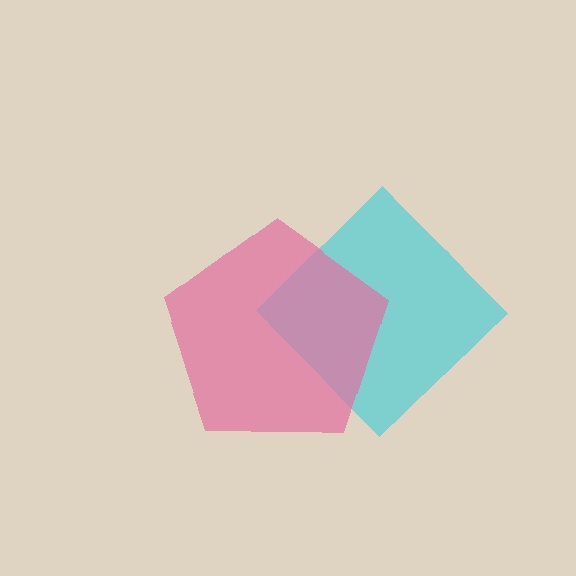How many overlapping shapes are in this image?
There are 2 overlapping shapes in the image.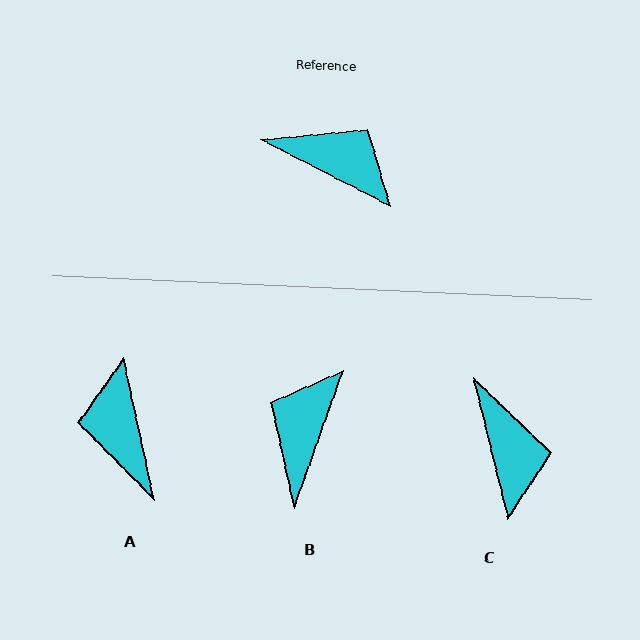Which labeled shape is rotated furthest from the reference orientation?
A, about 129 degrees away.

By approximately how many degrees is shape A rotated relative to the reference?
Approximately 129 degrees counter-clockwise.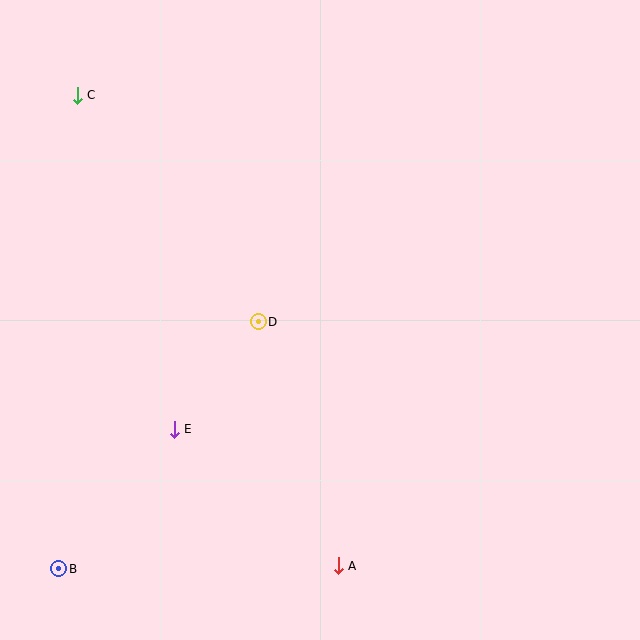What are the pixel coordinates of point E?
Point E is at (174, 429).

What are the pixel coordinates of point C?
Point C is at (77, 96).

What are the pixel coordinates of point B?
Point B is at (59, 569).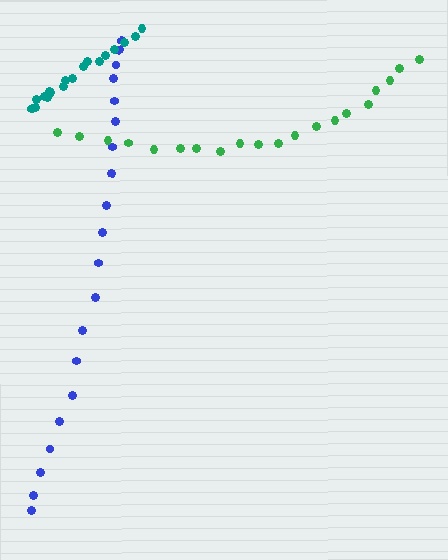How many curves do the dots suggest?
There are 3 distinct paths.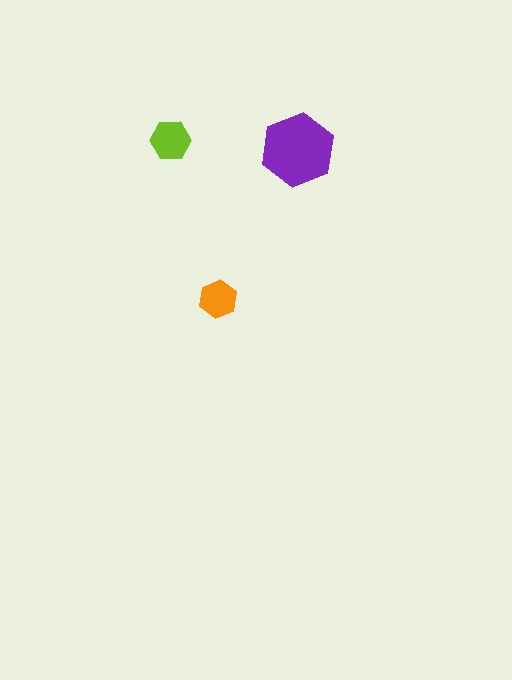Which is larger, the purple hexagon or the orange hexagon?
The purple one.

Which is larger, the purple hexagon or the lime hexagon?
The purple one.